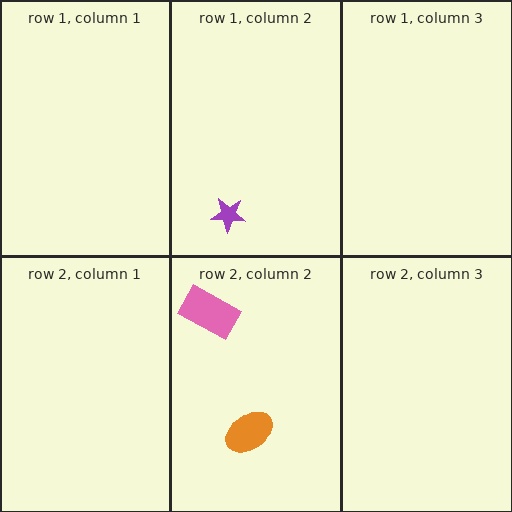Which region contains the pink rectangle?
The row 2, column 2 region.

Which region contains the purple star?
The row 1, column 2 region.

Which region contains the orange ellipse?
The row 2, column 2 region.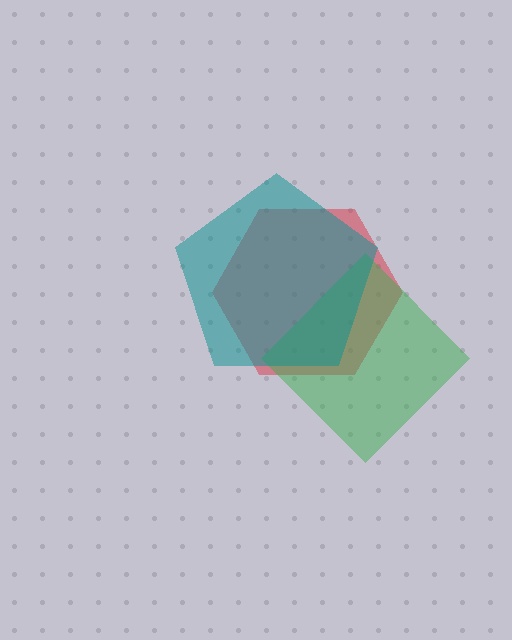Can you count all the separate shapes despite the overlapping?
Yes, there are 3 separate shapes.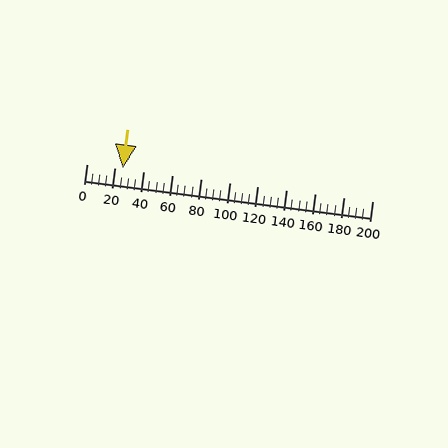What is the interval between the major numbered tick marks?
The major tick marks are spaced 20 units apart.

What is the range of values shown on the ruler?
The ruler shows values from 0 to 200.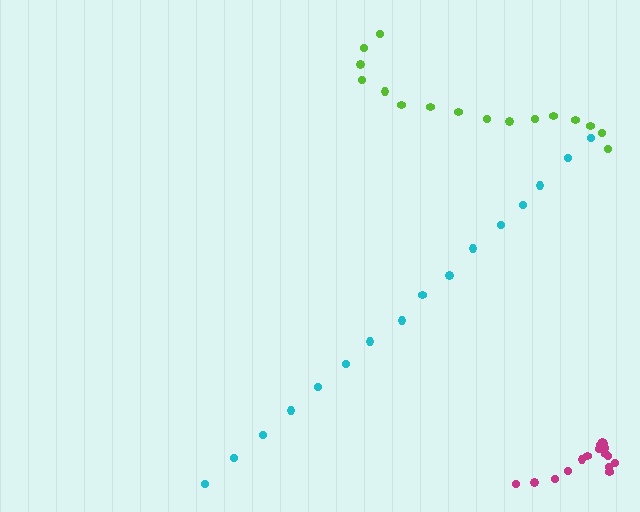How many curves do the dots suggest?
There are 3 distinct paths.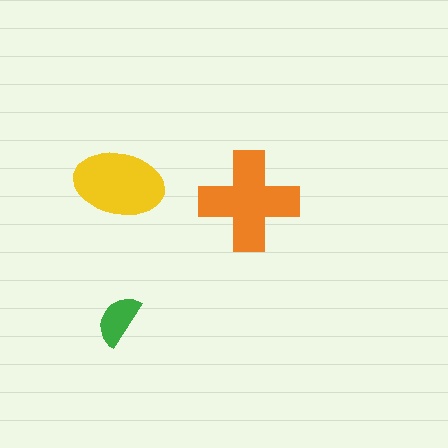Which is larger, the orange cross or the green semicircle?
The orange cross.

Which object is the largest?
The orange cross.